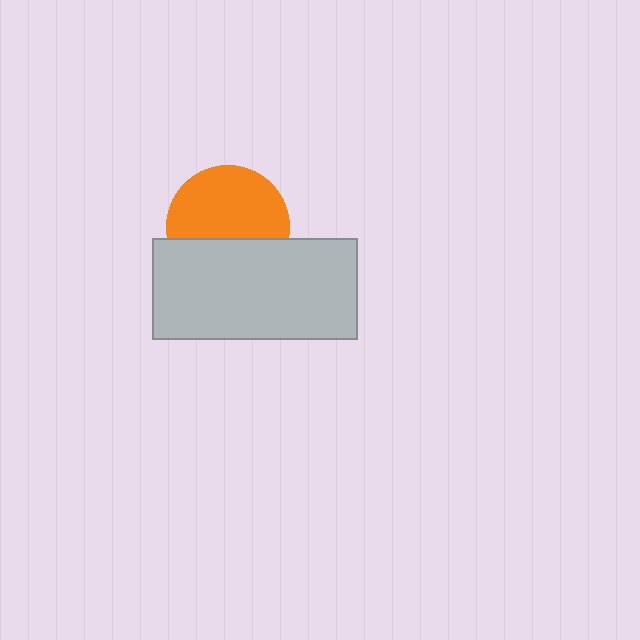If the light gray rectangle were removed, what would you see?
You would see the complete orange circle.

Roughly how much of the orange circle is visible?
About half of it is visible (roughly 61%).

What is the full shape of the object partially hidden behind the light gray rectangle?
The partially hidden object is an orange circle.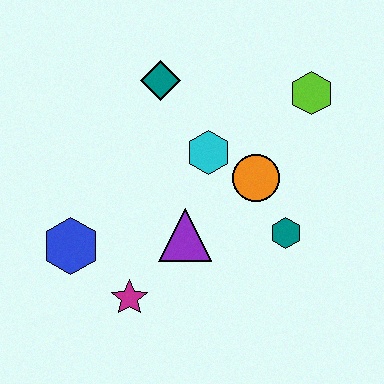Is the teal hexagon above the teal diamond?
No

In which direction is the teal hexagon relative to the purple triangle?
The teal hexagon is to the right of the purple triangle.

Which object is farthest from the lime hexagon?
The blue hexagon is farthest from the lime hexagon.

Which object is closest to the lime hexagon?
The orange circle is closest to the lime hexagon.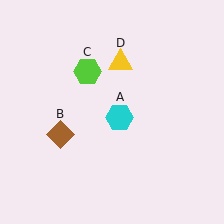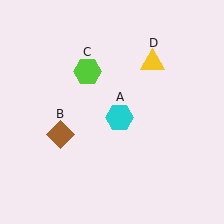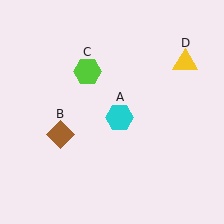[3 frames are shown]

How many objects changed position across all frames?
1 object changed position: yellow triangle (object D).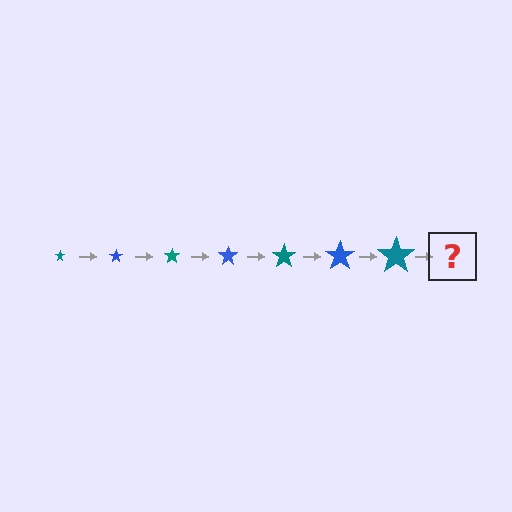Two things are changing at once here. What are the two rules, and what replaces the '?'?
The two rules are that the star grows larger each step and the color cycles through teal and blue. The '?' should be a blue star, larger than the previous one.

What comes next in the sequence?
The next element should be a blue star, larger than the previous one.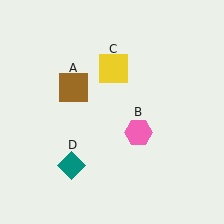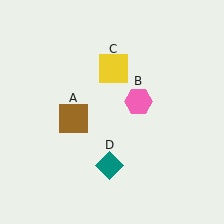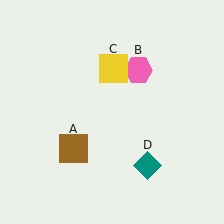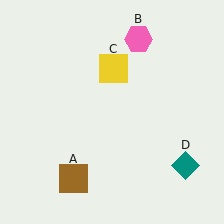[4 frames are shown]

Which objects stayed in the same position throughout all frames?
Yellow square (object C) remained stationary.